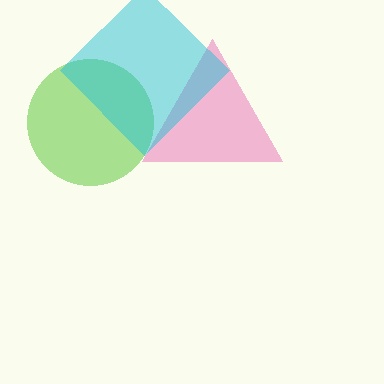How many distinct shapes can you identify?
There are 3 distinct shapes: a lime circle, a pink triangle, a cyan diamond.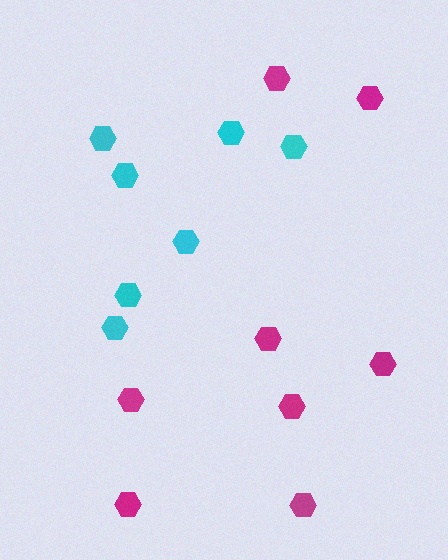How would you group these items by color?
There are 2 groups: one group of magenta hexagons (8) and one group of cyan hexagons (7).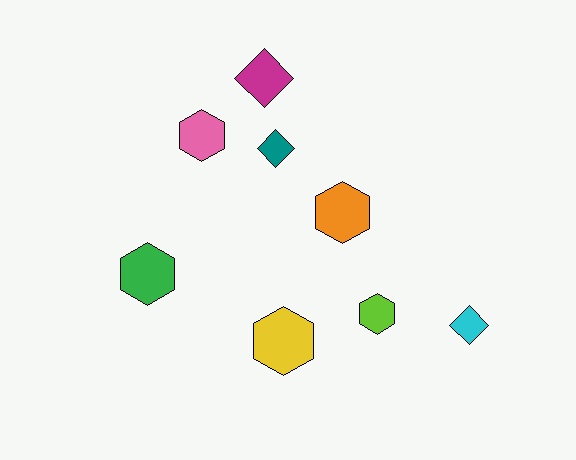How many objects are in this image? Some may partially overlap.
There are 8 objects.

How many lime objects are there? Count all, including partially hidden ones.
There is 1 lime object.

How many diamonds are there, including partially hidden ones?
There are 3 diamonds.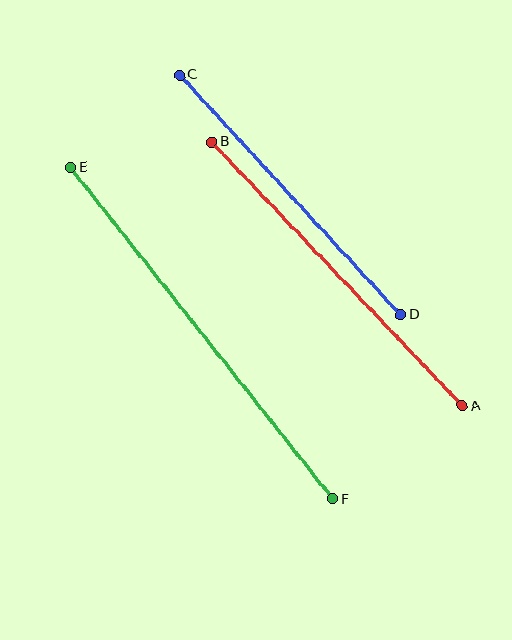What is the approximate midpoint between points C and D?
The midpoint is at approximately (290, 195) pixels.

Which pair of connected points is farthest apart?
Points E and F are farthest apart.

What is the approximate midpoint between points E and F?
The midpoint is at approximately (202, 333) pixels.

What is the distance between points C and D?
The distance is approximately 326 pixels.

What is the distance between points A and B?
The distance is approximately 364 pixels.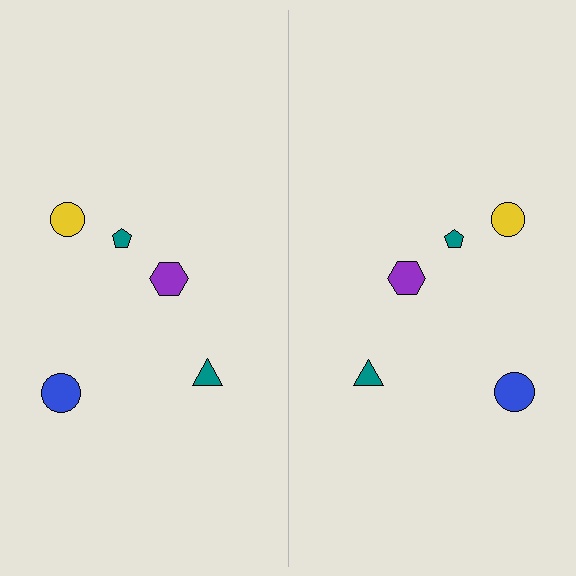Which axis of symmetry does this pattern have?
The pattern has a vertical axis of symmetry running through the center of the image.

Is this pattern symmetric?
Yes, this pattern has bilateral (reflection) symmetry.